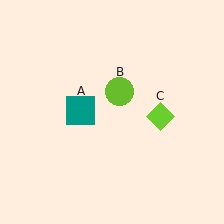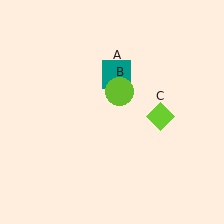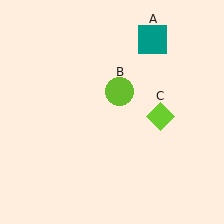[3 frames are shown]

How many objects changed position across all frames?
1 object changed position: teal square (object A).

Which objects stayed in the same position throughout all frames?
Lime circle (object B) and lime diamond (object C) remained stationary.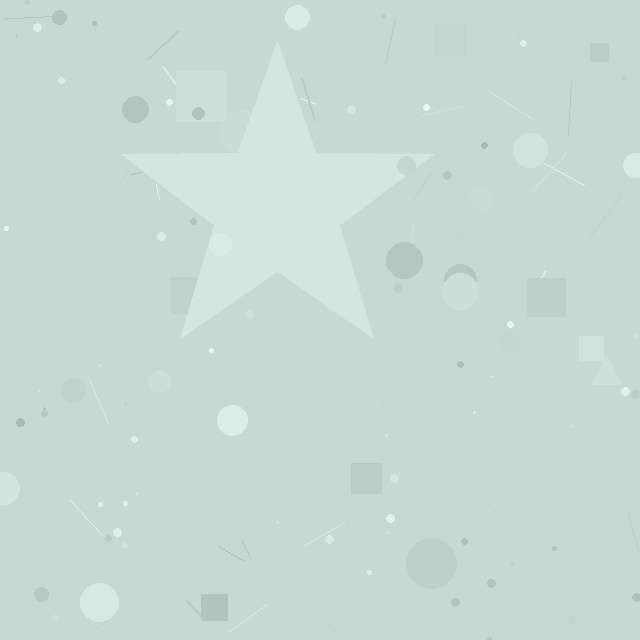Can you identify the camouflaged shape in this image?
The camouflaged shape is a star.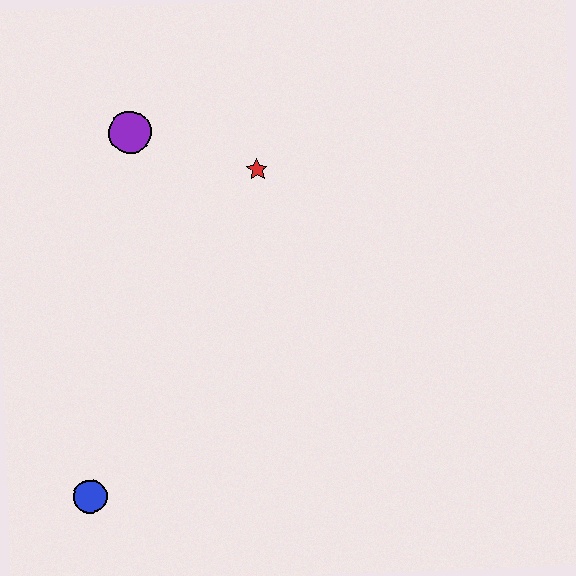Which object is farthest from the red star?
The blue circle is farthest from the red star.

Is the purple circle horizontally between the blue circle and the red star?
Yes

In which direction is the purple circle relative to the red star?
The purple circle is to the left of the red star.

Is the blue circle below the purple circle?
Yes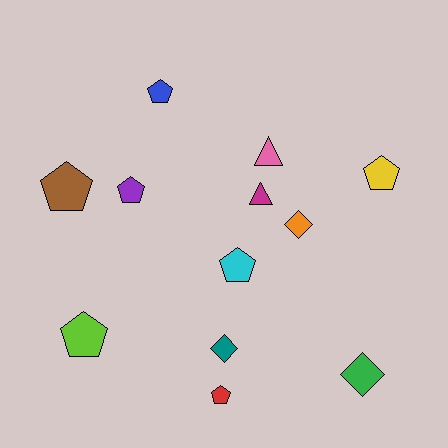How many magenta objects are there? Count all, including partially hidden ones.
There is 1 magenta object.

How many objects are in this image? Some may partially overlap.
There are 12 objects.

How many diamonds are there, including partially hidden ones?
There are 3 diamonds.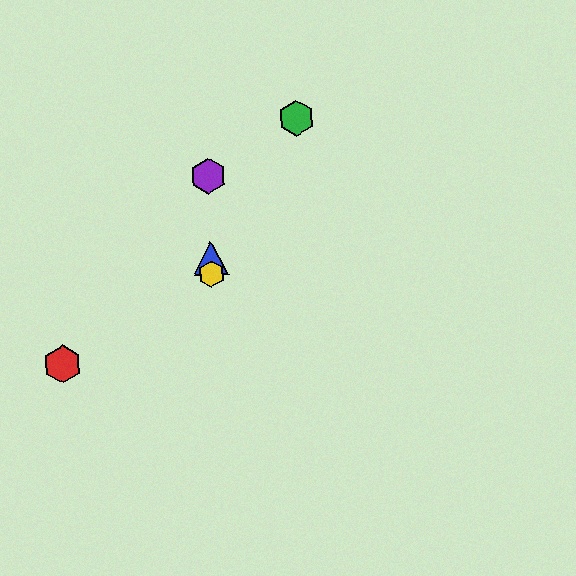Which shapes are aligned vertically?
The blue triangle, the yellow hexagon, the purple hexagon are aligned vertically.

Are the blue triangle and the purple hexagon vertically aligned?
Yes, both are at x≈211.